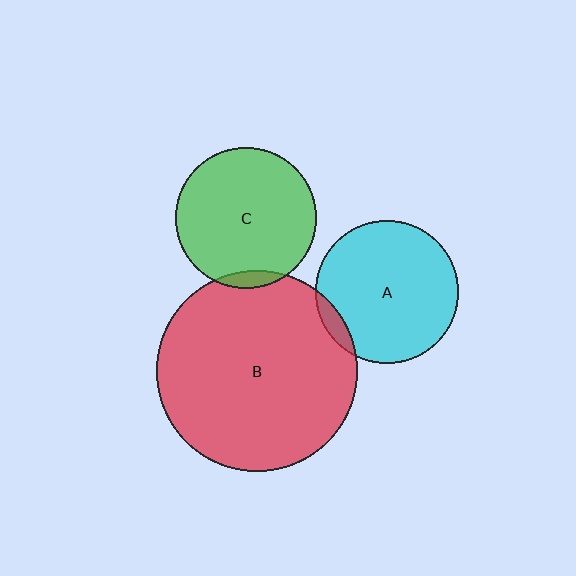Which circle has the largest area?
Circle B (red).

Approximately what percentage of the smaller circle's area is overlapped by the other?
Approximately 5%.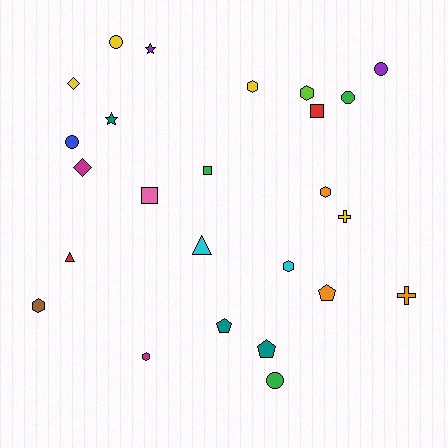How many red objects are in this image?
There are 2 red objects.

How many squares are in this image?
There are 3 squares.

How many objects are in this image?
There are 25 objects.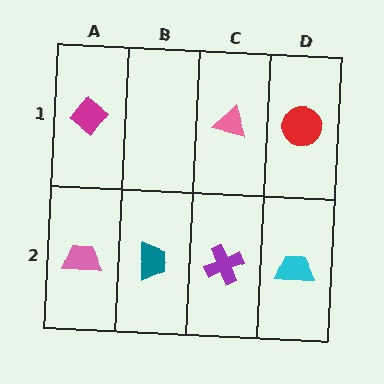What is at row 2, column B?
A teal trapezoid.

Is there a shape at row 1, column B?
No, that cell is empty.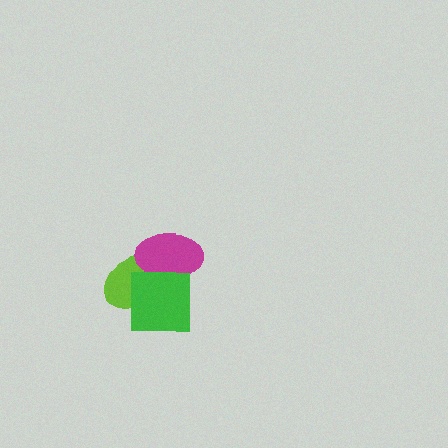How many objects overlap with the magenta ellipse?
2 objects overlap with the magenta ellipse.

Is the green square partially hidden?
No, no other shape covers it.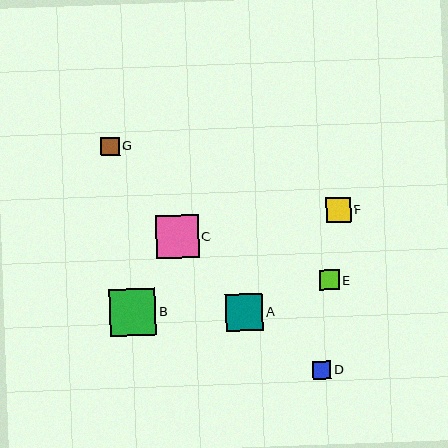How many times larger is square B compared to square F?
Square B is approximately 1.9 times the size of square F.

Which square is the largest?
Square B is the largest with a size of approximately 46 pixels.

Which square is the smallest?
Square G is the smallest with a size of approximately 18 pixels.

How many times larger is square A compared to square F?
Square A is approximately 1.5 times the size of square F.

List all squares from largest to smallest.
From largest to smallest: B, C, A, F, E, D, G.